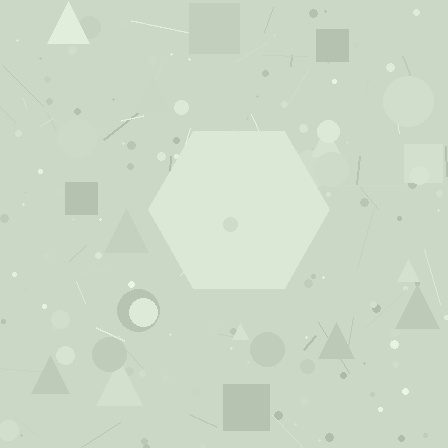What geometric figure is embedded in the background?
A hexagon is embedded in the background.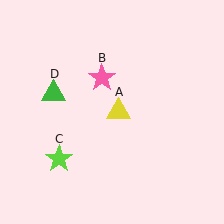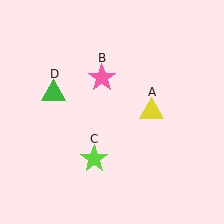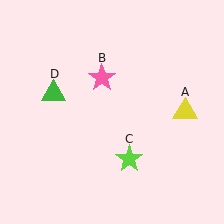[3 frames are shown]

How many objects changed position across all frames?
2 objects changed position: yellow triangle (object A), lime star (object C).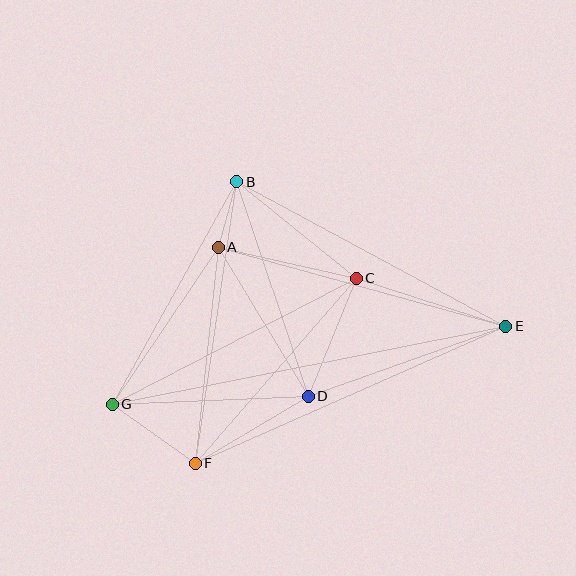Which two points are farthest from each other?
Points E and G are farthest from each other.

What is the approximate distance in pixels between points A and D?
The distance between A and D is approximately 174 pixels.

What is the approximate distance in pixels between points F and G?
The distance between F and G is approximately 102 pixels.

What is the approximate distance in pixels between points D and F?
The distance between D and F is approximately 131 pixels.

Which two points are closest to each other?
Points A and B are closest to each other.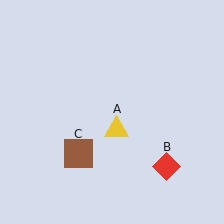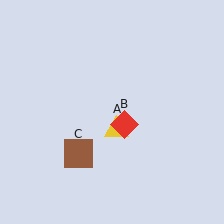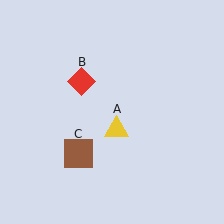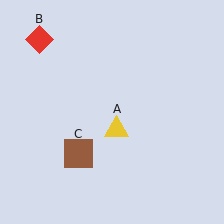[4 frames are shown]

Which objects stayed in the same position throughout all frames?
Yellow triangle (object A) and brown square (object C) remained stationary.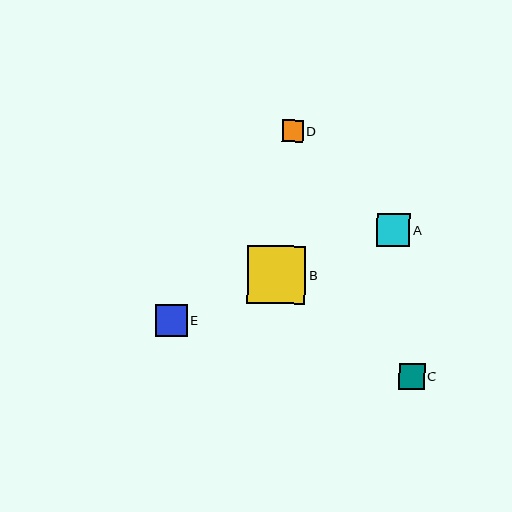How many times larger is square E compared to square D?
Square E is approximately 1.5 times the size of square D.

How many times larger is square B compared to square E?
Square B is approximately 1.8 times the size of square E.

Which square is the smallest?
Square D is the smallest with a size of approximately 21 pixels.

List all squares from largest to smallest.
From largest to smallest: B, A, E, C, D.